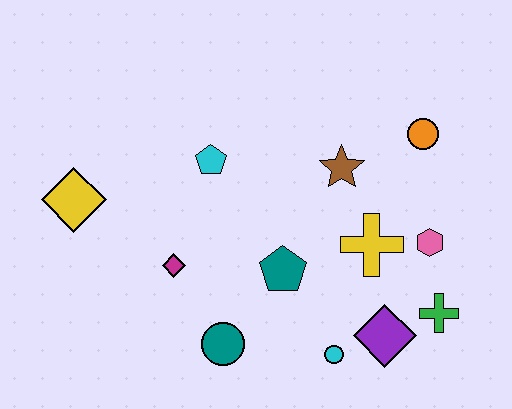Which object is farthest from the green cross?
The yellow diamond is farthest from the green cross.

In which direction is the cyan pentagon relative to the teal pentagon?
The cyan pentagon is above the teal pentagon.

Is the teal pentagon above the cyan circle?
Yes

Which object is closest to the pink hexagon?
The yellow cross is closest to the pink hexagon.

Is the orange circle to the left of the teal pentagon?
No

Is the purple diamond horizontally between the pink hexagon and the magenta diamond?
Yes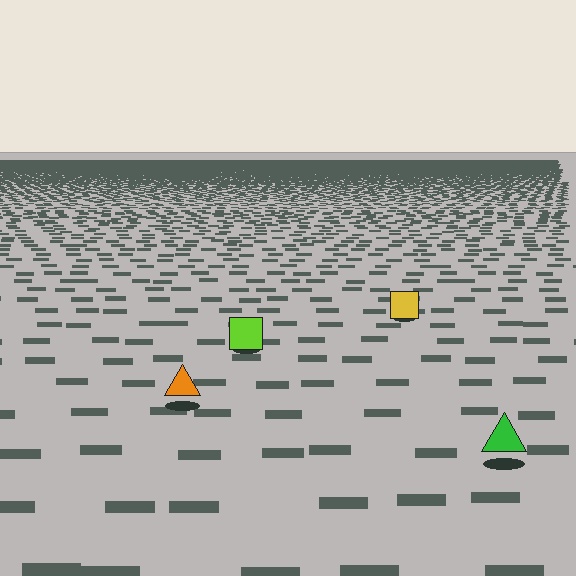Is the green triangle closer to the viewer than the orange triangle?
Yes. The green triangle is closer — you can tell from the texture gradient: the ground texture is coarser near it.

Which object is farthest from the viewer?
The yellow square is farthest from the viewer. It appears smaller and the ground texture around it is denser.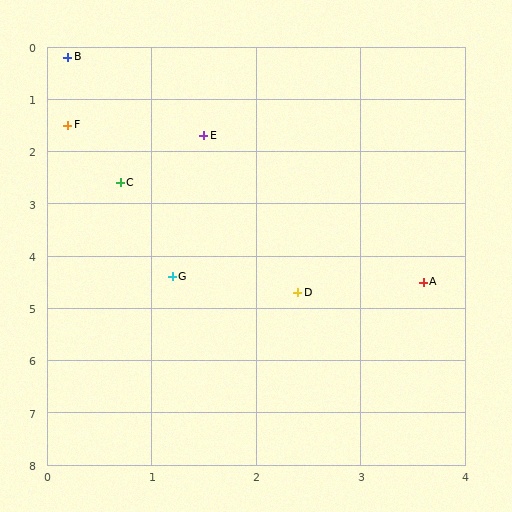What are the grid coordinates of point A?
Point A is at approximately (3.6, 4.5).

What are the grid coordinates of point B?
Point B is at approximately (0.2, 0.2).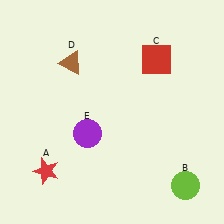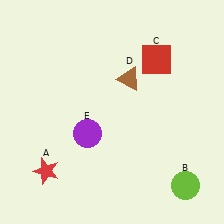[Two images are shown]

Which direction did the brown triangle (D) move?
The brown triangle (D) moved right.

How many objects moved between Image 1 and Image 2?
1 object moved between the two images.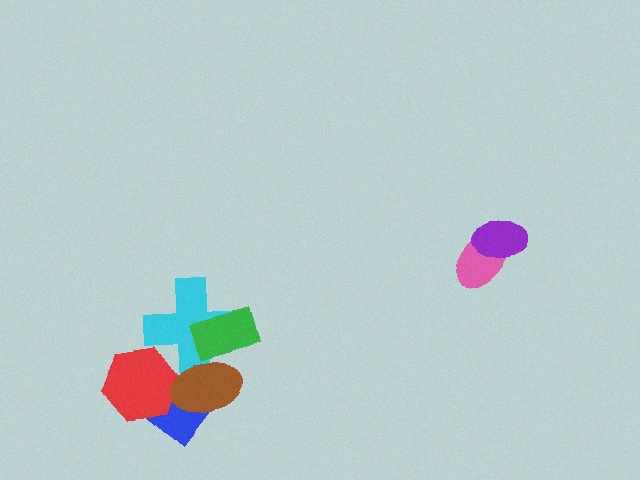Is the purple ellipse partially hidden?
No, no other shape covers it.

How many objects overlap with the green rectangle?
2 objects overlap with the green rectangle.